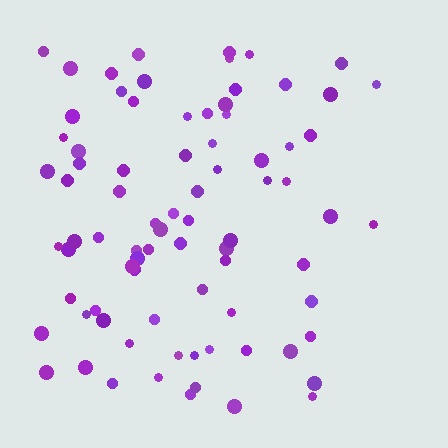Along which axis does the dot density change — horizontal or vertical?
Horizontal.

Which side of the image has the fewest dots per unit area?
The right.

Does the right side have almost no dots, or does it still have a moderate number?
Still a moderate number, just noticeably fewer than the left.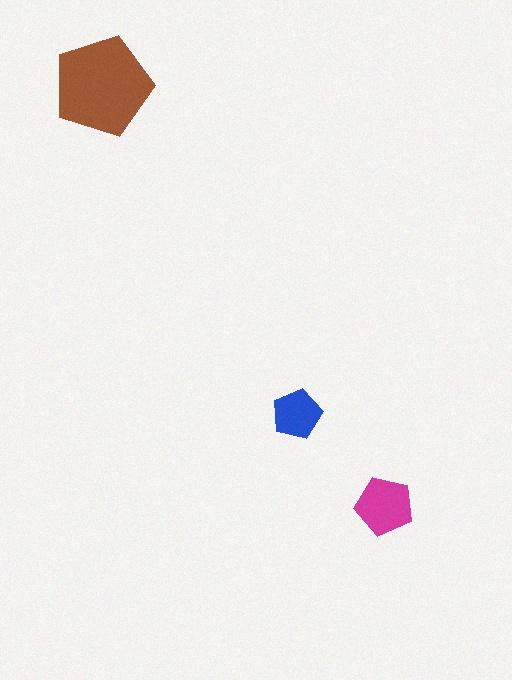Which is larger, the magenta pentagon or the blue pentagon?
The magenta one.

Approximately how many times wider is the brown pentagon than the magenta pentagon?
About 1.5 times wider.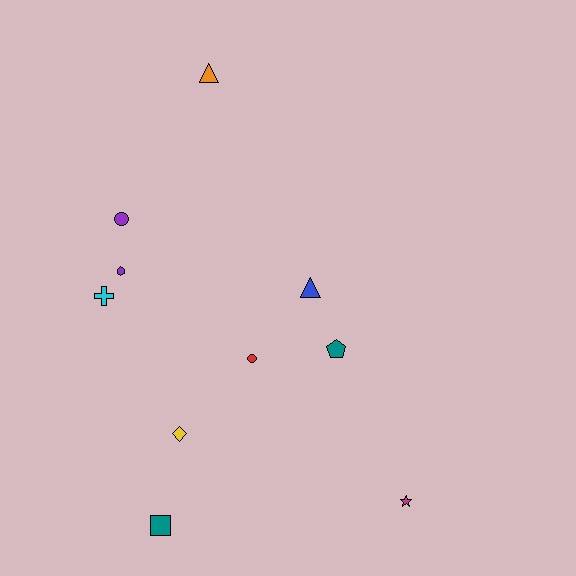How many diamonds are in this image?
There is 1 diamond.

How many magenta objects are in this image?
There is 1 magenta object.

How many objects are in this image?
There are 10 objects.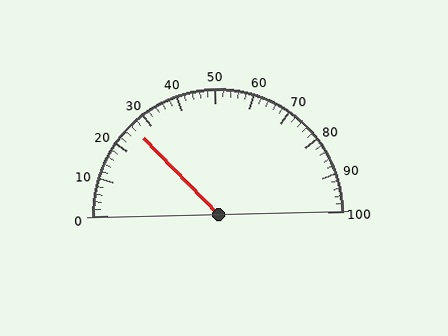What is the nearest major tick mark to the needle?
The nearest major tick mark is 30.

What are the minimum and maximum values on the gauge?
The gauge ranges from 0 to 100.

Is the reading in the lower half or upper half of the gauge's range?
The reading is in the lower half of the range (0 to 100).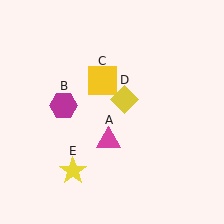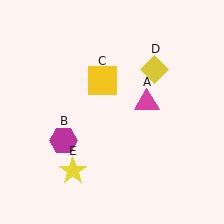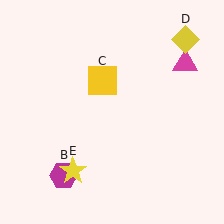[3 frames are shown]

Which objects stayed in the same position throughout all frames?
Yellow square (object C) and yellow star (object E) remained stationary.